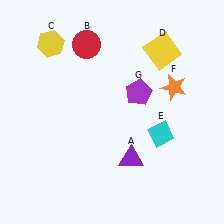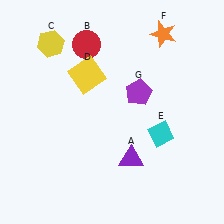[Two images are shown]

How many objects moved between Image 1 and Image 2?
2 objects moved between the two images.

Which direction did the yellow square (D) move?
The yellow square (D) moved left.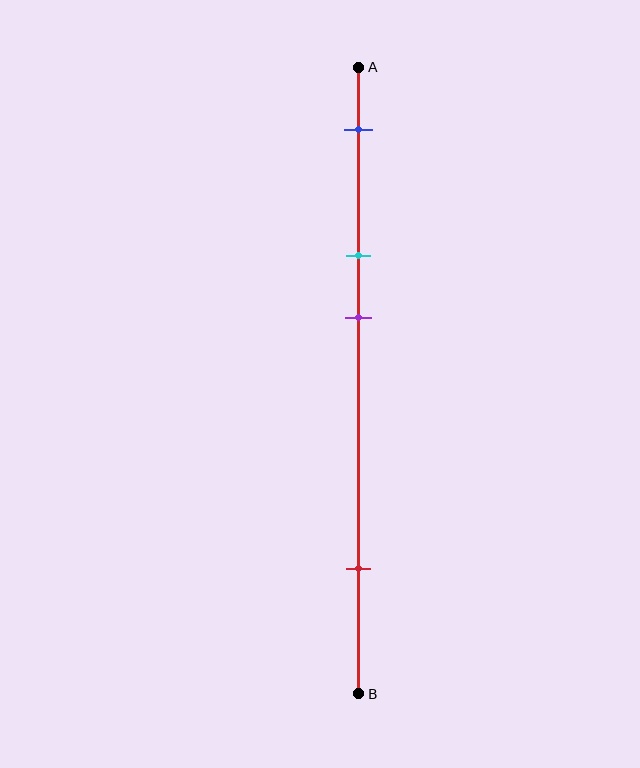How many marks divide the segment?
There are 4 marks dividing the segment.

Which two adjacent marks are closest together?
The cyan and purple marks are the closest adjacent pair.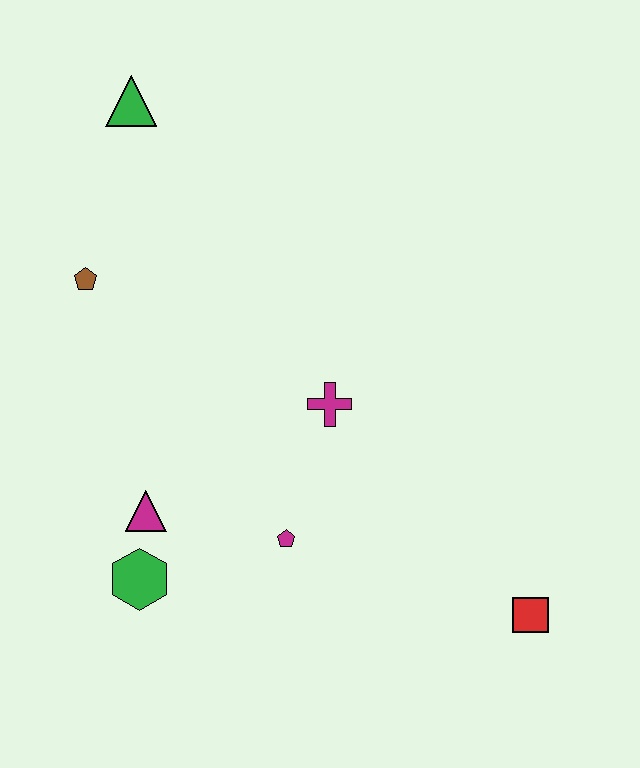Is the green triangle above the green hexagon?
Yes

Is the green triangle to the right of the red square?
No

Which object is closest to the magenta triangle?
The green hexagon is closest to the magenta triangle.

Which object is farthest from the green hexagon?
The green triangle is farthest from the green hexagon.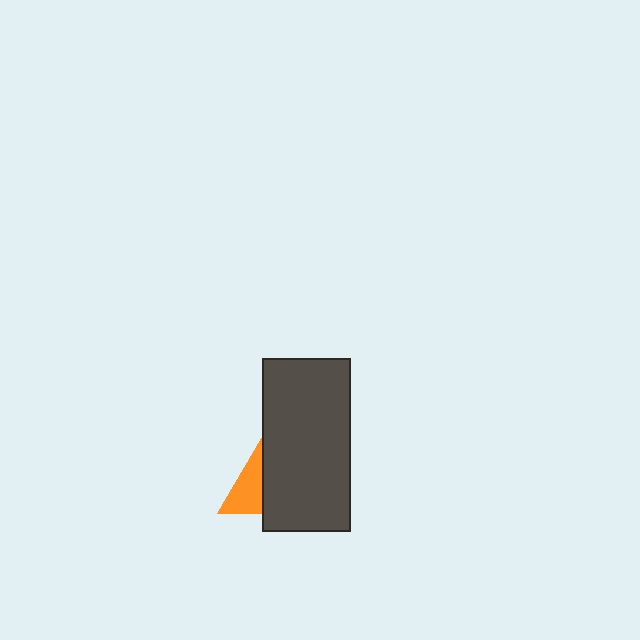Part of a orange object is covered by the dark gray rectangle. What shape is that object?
It is a triangle.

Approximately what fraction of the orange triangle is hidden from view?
Roughly 49% of the orange triangle is hidden behind the dark gray rectangle.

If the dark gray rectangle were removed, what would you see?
You would see the complete orange triangle.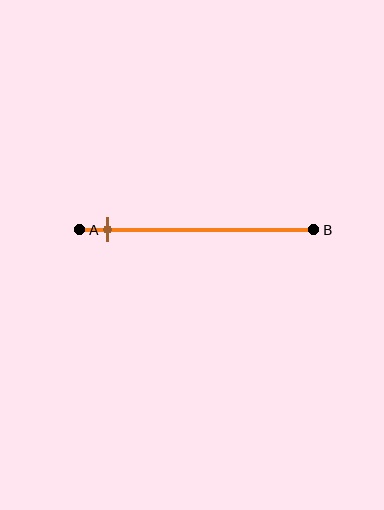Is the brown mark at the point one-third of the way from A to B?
No, the mark is at about 10% from A, not at the 33% one-third point.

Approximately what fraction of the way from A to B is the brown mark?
The brown mark is approximately 10% of the way from A to B.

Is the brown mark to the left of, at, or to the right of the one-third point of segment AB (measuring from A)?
The brown mark is to the left of the one-third point of segment AB.